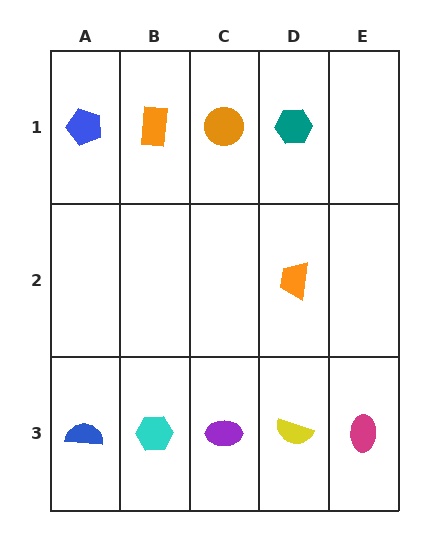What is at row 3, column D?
A yellow semicircle.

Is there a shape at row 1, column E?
No, that cell is empty.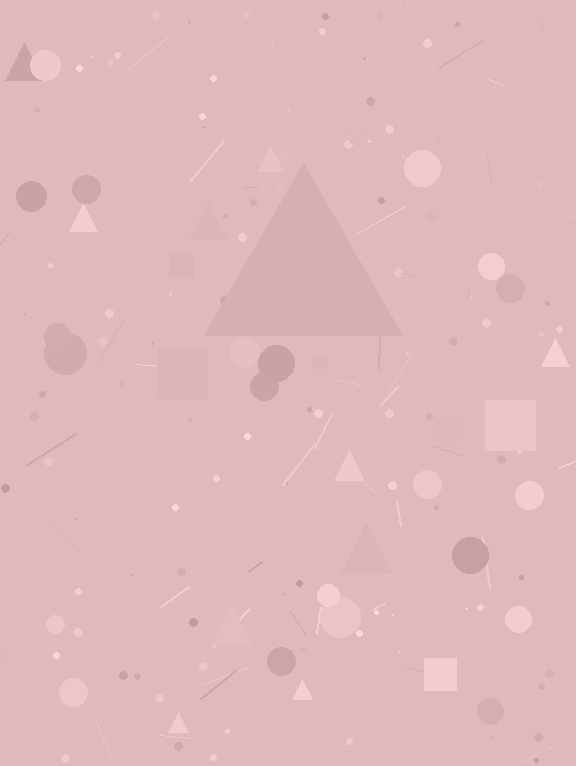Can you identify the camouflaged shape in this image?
The camouflaged shape is a triangle.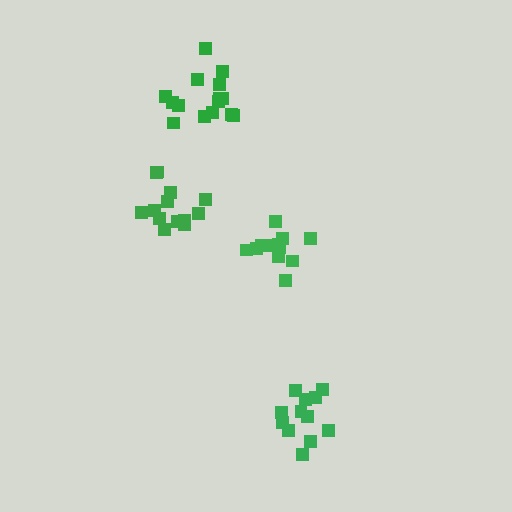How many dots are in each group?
Group 1: 13 dots, Group 2: 12 dots, Group 3: 15 dots, Group 4: 12 dots (52 total).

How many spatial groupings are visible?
There are 4 spatial groupings.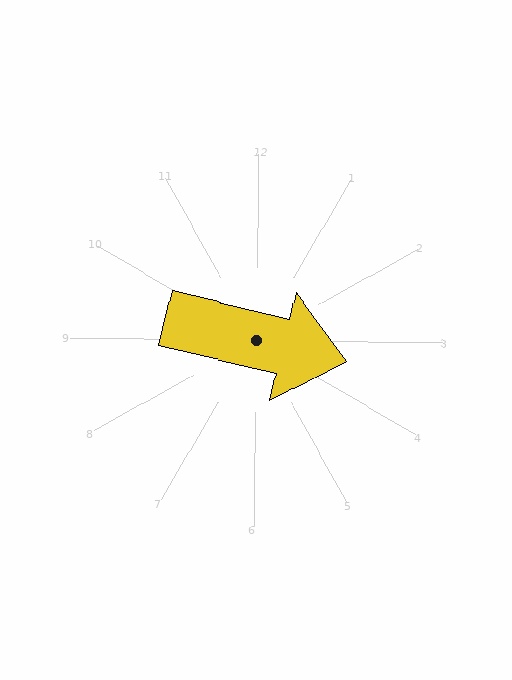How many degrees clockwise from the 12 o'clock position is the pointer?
Approximately 103 degrees.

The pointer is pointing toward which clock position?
Roughly 3 o'clock.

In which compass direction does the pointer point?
East.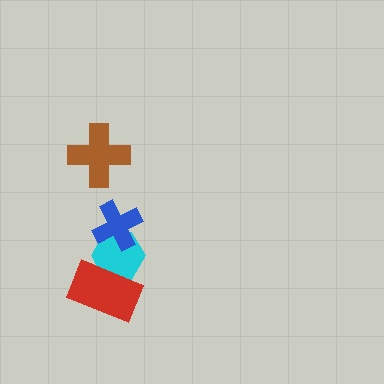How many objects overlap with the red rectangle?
1 object overlaps with the red rectangle.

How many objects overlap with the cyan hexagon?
2 objects overlap with the cyan hexagon.